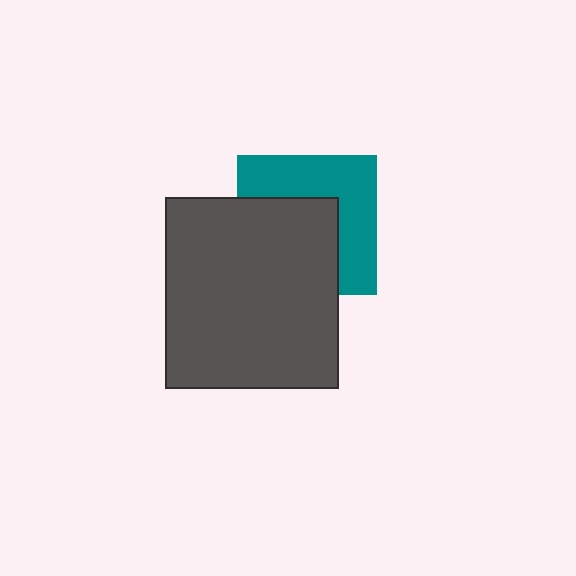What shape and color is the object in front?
The object in front is a dark gray rectangle.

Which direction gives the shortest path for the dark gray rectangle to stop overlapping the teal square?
Moving toward the lower-left gives the shortest separation.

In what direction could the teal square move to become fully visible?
The teal square could move toward the upper-right. That would shift it out from behind the dark gray rectangle entirely.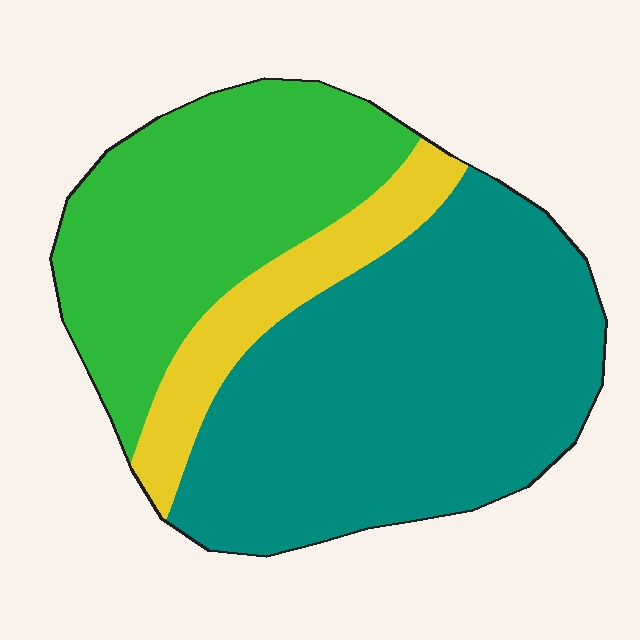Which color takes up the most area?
Teal, at roughly 55%.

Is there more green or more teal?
Teal.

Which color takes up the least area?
Yellow, at roughly 15%.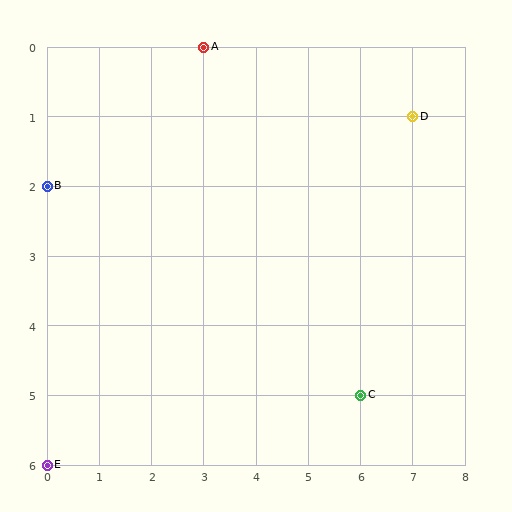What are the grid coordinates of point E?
Point E is at grid coordinates (0, 6).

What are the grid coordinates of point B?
Point B is at grid coordinates (0, 2).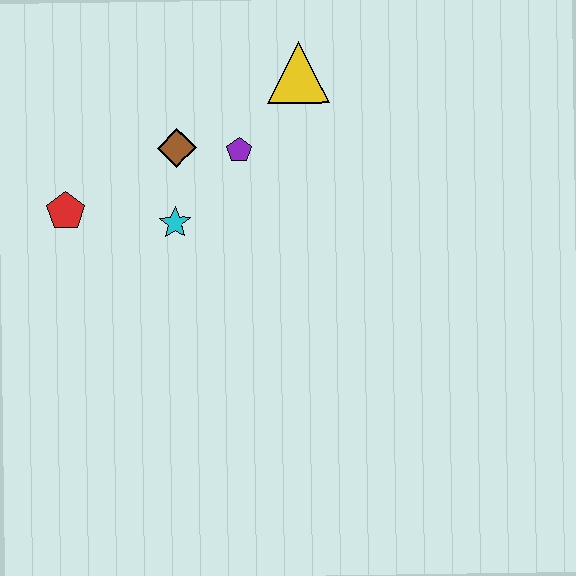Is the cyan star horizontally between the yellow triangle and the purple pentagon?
No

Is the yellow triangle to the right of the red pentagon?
Yes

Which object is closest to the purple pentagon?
The brown diamond is closest to the purple pentagon.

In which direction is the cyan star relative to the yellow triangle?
The cyan star is below the yellow triangle.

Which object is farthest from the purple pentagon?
The red pentagon is farthest from the purple pentagon.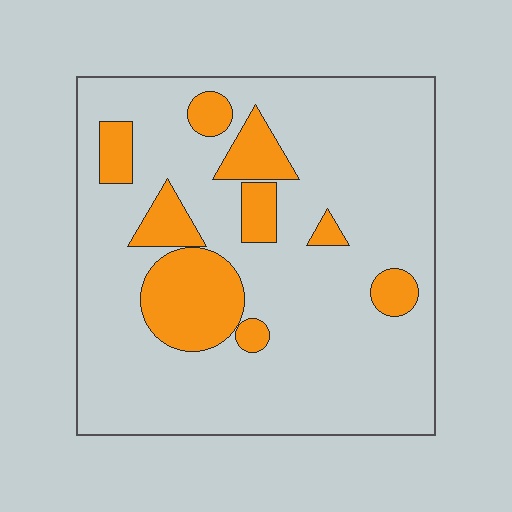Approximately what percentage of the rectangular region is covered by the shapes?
Approximately 20%.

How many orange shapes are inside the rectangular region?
9.